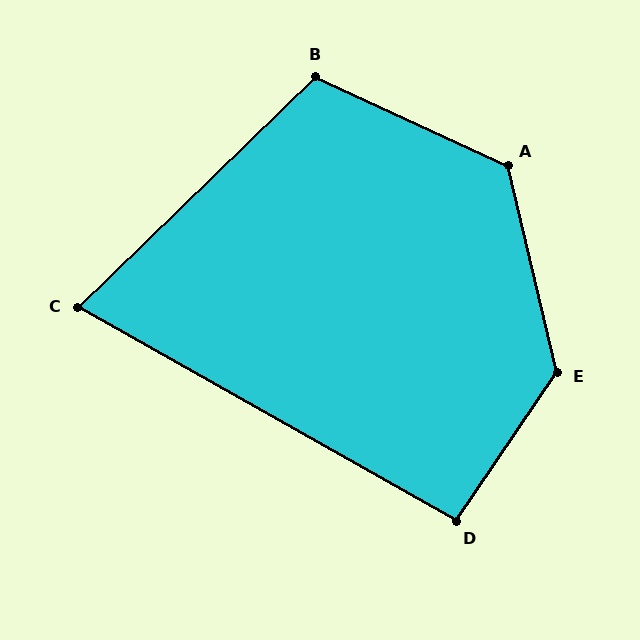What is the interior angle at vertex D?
Approximately 95 degrees (approximately right).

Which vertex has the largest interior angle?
E, at approximately 132 degrees.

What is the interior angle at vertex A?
Approximately 128 degrees (obtuse).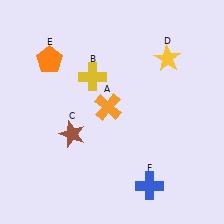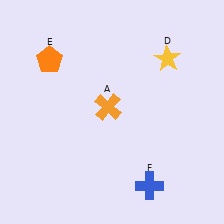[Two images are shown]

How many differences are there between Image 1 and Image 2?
There are 2 differences between the two images.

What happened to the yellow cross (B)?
The yellow cross (B) was removed in Image 2. It was in the top-left area of Image 1.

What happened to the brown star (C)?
The brown star (C) was removed in Image 2. It was in the bottom-left area of Image 1.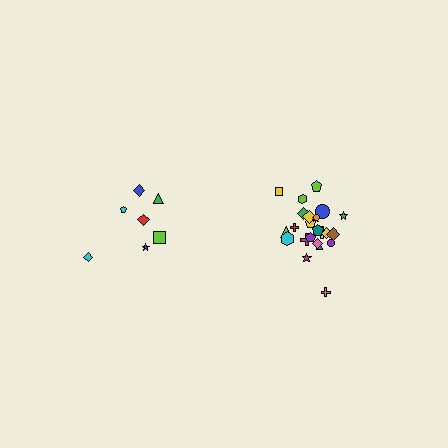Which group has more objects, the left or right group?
The right group.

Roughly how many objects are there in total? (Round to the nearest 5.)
Roughly 30 objects in total.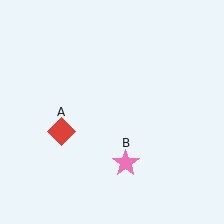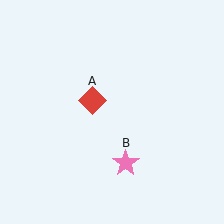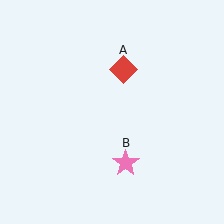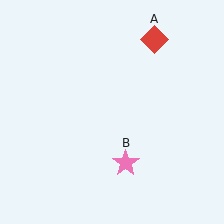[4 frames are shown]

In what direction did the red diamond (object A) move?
The red diamond (object A) moved up and to the right.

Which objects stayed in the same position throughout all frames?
Pink star (object B) remained stationary.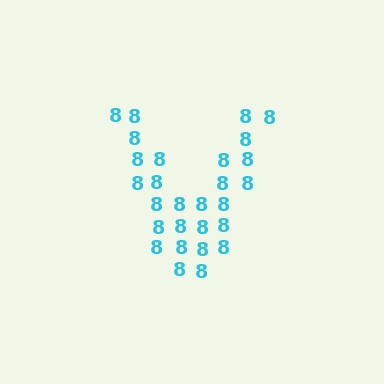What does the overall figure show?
The overall figure shows the letter V.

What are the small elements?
The small elements are digit 8's.